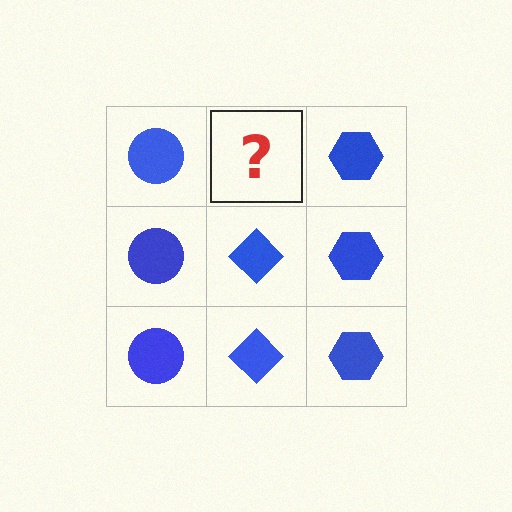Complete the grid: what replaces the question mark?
The question mark should be replaced with a blue diamond.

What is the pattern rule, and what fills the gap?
The rule is that each column has a consistent shape. The gap should be filled with a blue diamond.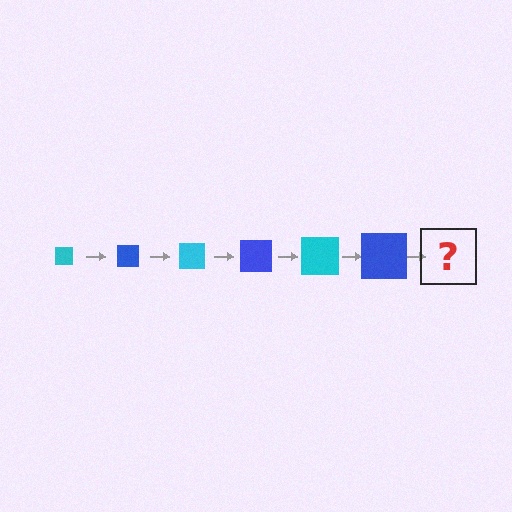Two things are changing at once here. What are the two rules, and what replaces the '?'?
The two rules are that the square grows larger each step and the color cycles through cyan and blue. The '?' should be a cyan square, larger than the previous one.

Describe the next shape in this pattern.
It should be a cyan square, larger than the previous one.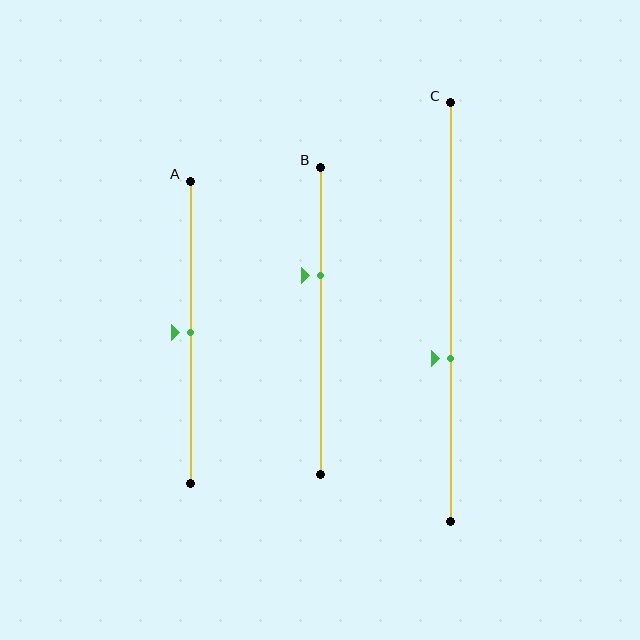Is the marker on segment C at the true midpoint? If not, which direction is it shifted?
No, the marker on segment C is shifted downward by about 11% of the segment length.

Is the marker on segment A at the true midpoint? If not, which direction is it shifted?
Yes, the marker on segment A is at the true midpoint.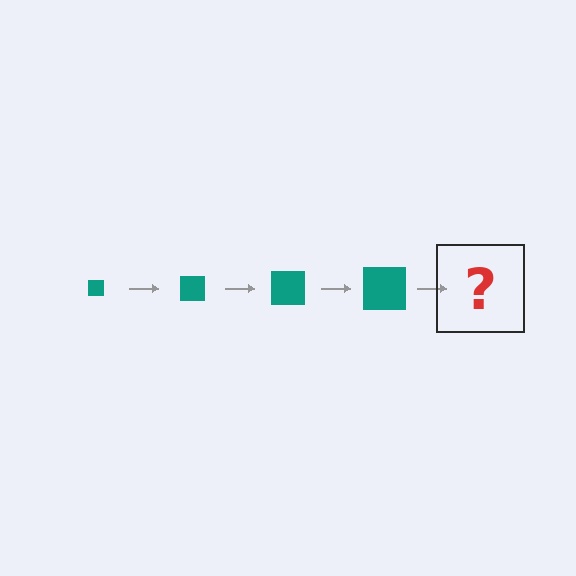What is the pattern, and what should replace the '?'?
The pattern is that the square gets progressively larger each step. The '?' should be a teal square, larger than the previous one.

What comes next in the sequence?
The next element should be a teal square, larger than the previous one.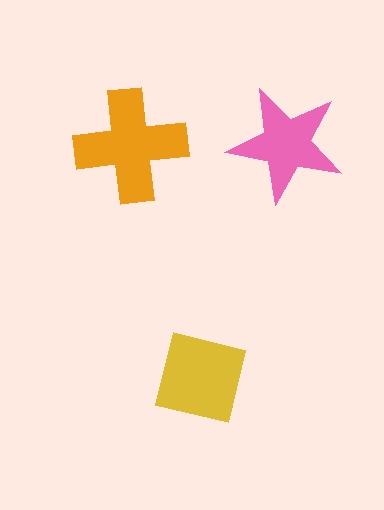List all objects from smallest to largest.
The pink star, the yellow square, the orange cross.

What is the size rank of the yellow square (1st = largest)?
2nd.